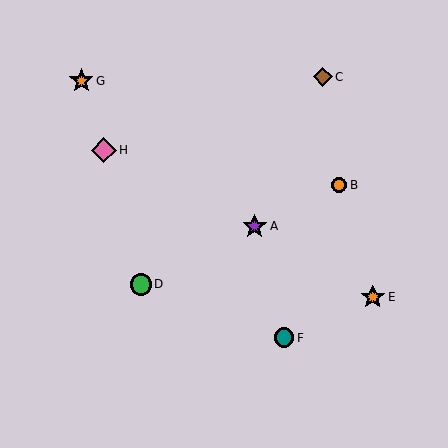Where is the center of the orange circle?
The center of the orange circle is at (339, 185).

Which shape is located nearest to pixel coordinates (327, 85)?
The brown diamond (labeled C) at (323, 77) is nearest to that location.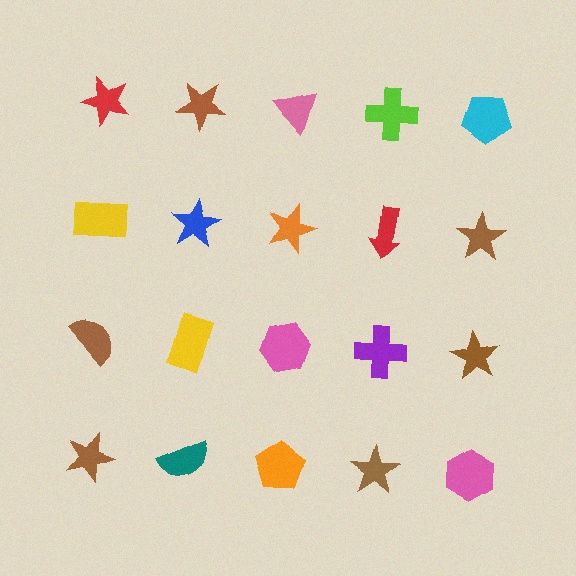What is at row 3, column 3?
A pink hexagon.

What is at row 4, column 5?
A pink hexagon.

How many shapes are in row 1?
5 shapes.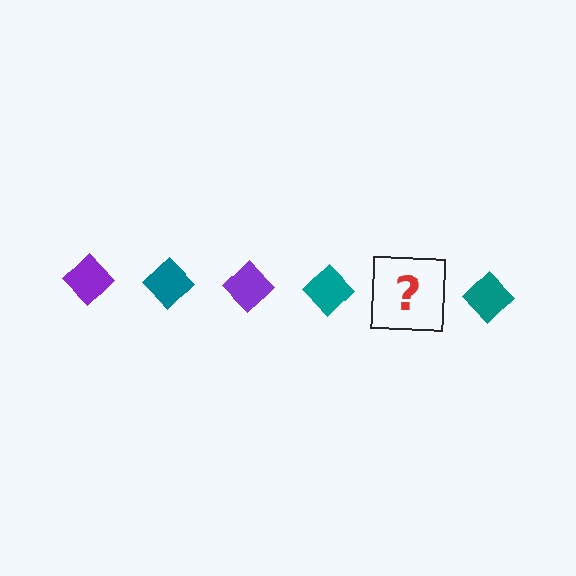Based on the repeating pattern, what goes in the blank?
The blank should be a purple diamond.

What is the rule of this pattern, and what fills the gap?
The rule is that the pattern cycles through purple, teal diamonds. The gap should be filled with a purple diamond.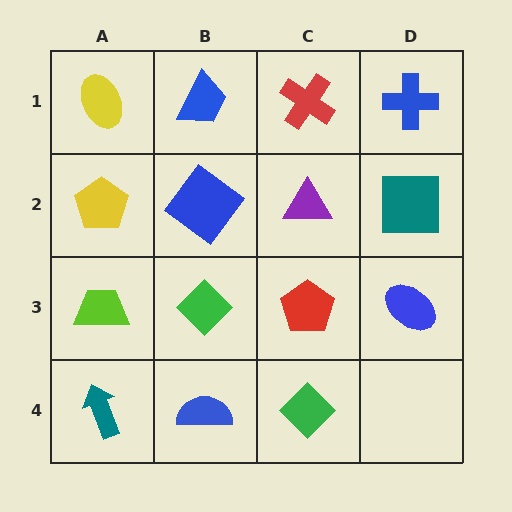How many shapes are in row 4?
3 shapes.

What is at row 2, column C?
A purple triangle.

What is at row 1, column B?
A blue trapezoid.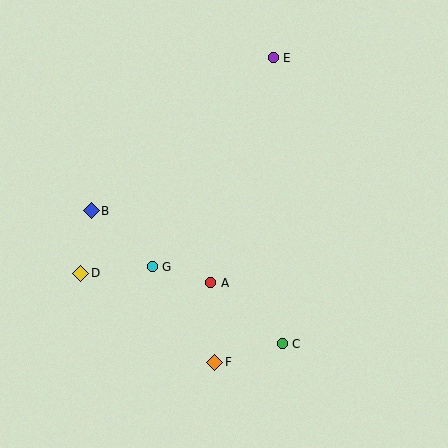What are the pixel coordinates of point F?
Point F is at (215, 363).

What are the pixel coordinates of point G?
Point G is at (152, 267).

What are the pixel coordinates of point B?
Point B is at (91, 211).